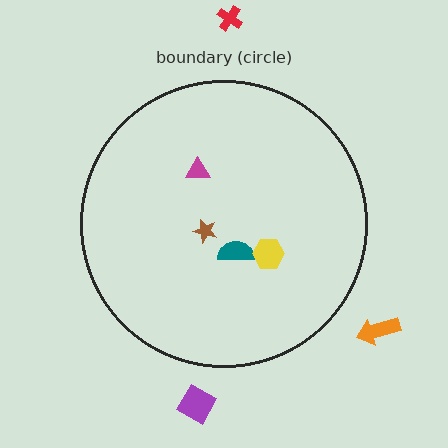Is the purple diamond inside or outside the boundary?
Outside.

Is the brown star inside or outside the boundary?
Inside.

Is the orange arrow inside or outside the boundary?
Outside.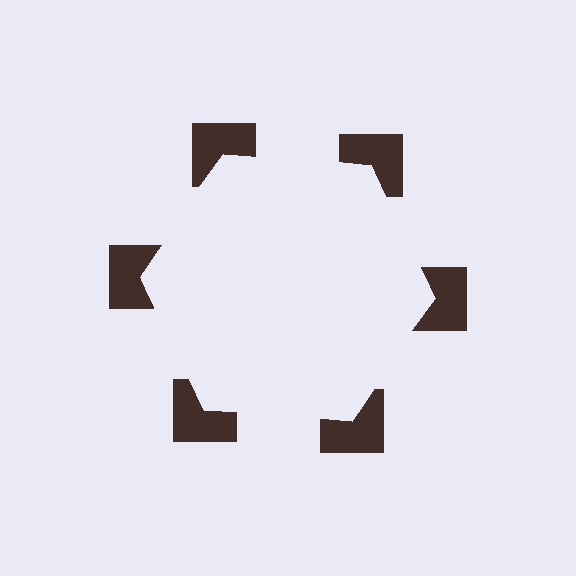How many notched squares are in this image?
There are 6 — one at each vertex of the illusory hexagon.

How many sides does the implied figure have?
6 sides.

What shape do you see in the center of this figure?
An illusory hexagon — its edges are inferred from the aligned wedge cuts in the notched squares, not physically drawn.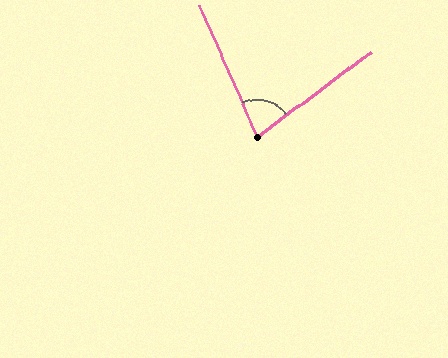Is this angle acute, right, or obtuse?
It is acute.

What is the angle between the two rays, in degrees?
Approximately 77 degrees.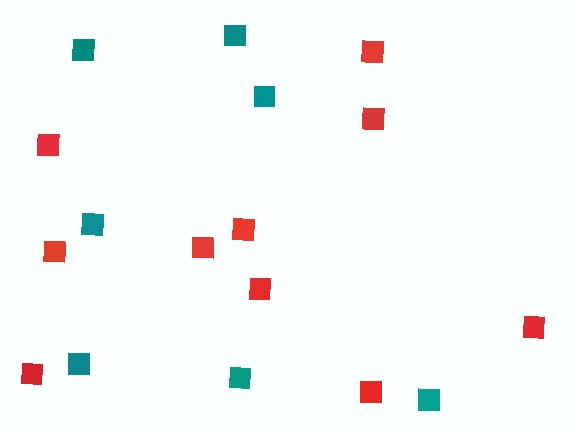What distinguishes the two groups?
There are 2 groups: one group of teal squares (7) and one group of red squares (10).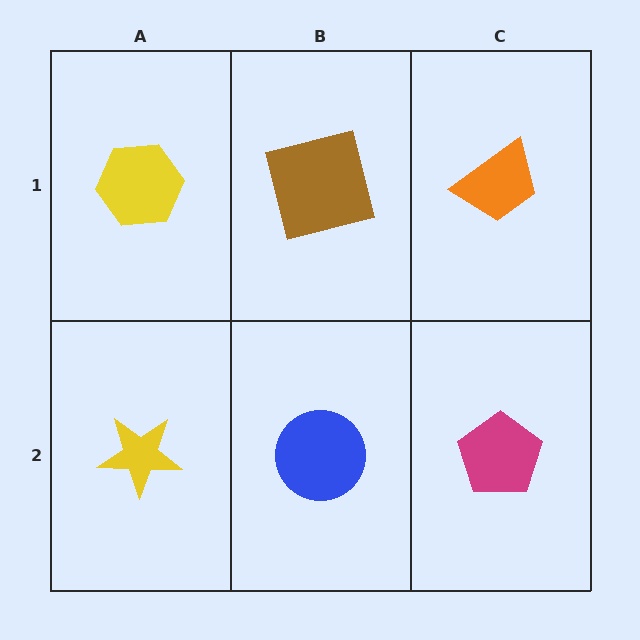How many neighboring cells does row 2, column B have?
3.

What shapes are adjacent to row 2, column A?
A yellow hexagon (row 1, column A), a blue circle (row 2, column B).